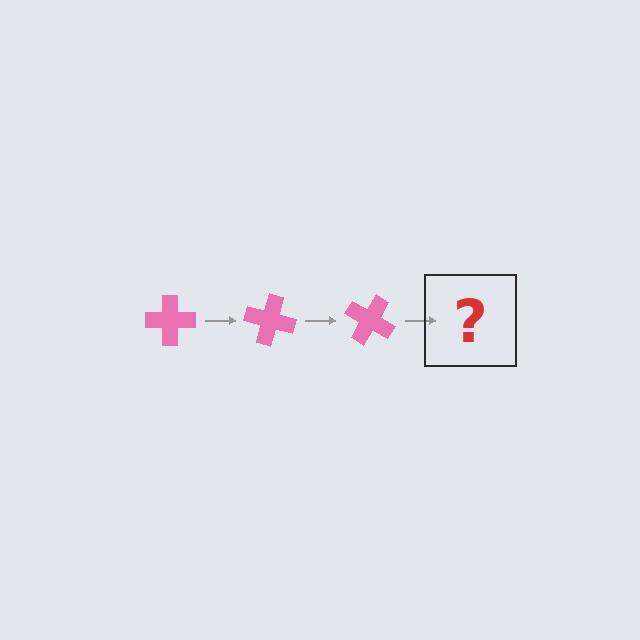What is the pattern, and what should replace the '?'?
The pattern is that the cross rotates 15 degrees each step. The '?' should be a pink cross rotated 45 degrees.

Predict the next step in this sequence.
The next step is a pink cross rotated 45 degrees.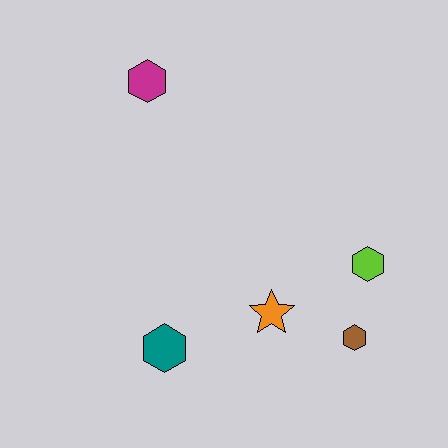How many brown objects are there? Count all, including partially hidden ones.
There is 1 brown object.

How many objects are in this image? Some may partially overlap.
There are 5 objects.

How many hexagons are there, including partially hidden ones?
There are 4 hexagons.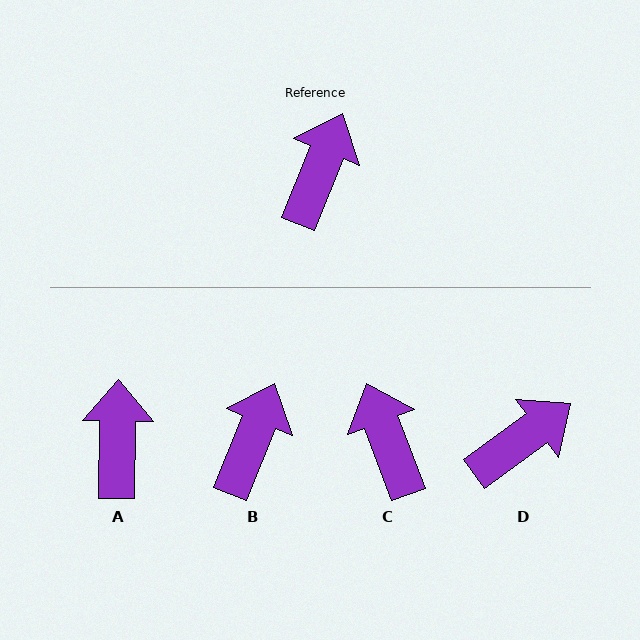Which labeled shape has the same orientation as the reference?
B.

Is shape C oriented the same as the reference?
No, it is off by about 43 degrees.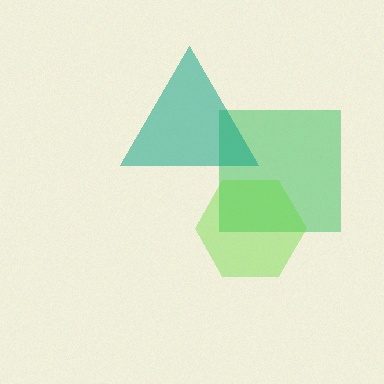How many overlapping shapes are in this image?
There are 3 overlapping shapes in the image.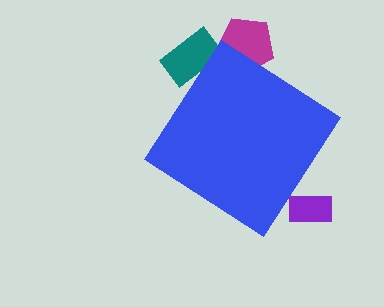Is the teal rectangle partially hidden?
Yes, the teal rectangle is partially hidden behind the blue diamond.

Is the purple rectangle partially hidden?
Yes, the purple rectangle is partially hidden behind the blue diamond.